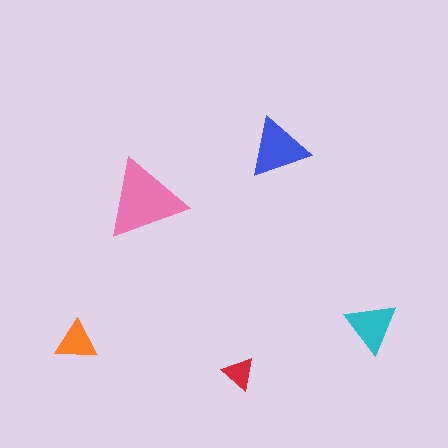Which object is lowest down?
The red triangle is bottommost.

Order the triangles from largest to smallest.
the pink one, the blue one, the cyan one, the orange one, the red one.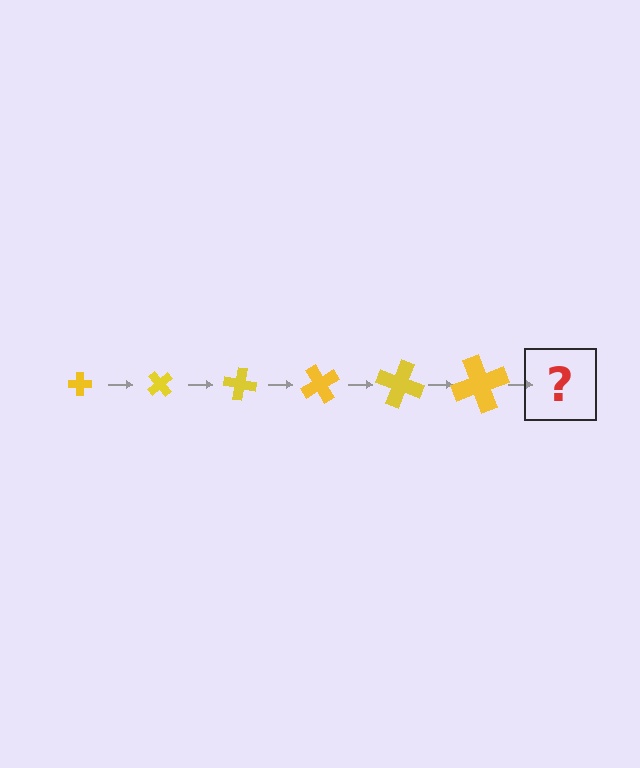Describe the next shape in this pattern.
It should be a cross, larger than the previous one and rotated 300 degrees from the start.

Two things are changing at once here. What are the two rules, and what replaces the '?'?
The two rules are that the cross grows larger each step and it rotates 50 degrees each step. The '?' should be a cross, larger than the previous one and rotated 300 degrees from the start.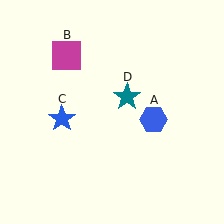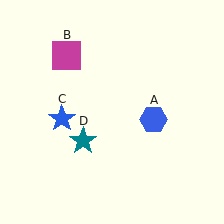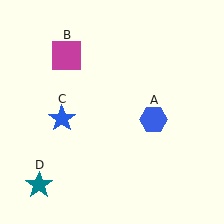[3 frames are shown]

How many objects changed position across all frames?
1 object changed position: teal star (object D).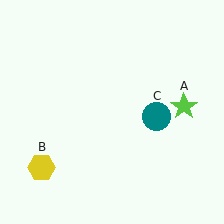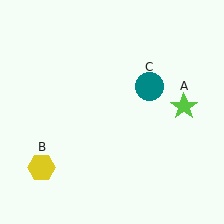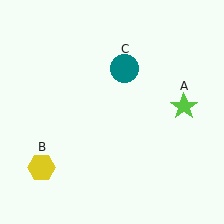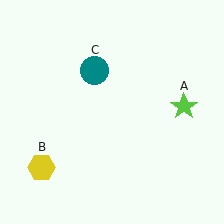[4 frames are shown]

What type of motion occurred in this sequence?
The teal circle (object C) rotated counterclockwise around the center of the scene.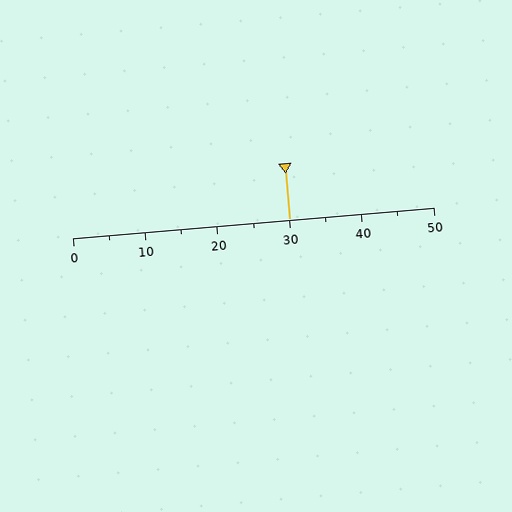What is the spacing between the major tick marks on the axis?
The major ticks are spaced 10 apart.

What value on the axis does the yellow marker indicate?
The marker indicates approximately 30.